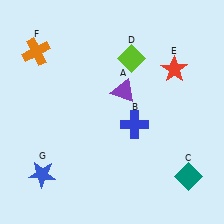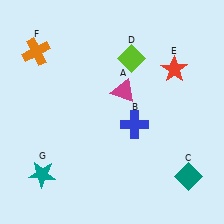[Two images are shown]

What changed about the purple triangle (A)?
In Image 1, A is purple. In Image 2, it changed to magenta.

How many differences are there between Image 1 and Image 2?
There are 2 differences between the two images.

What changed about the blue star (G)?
In Image 1, G is blue. In Image 2, it changed to teal.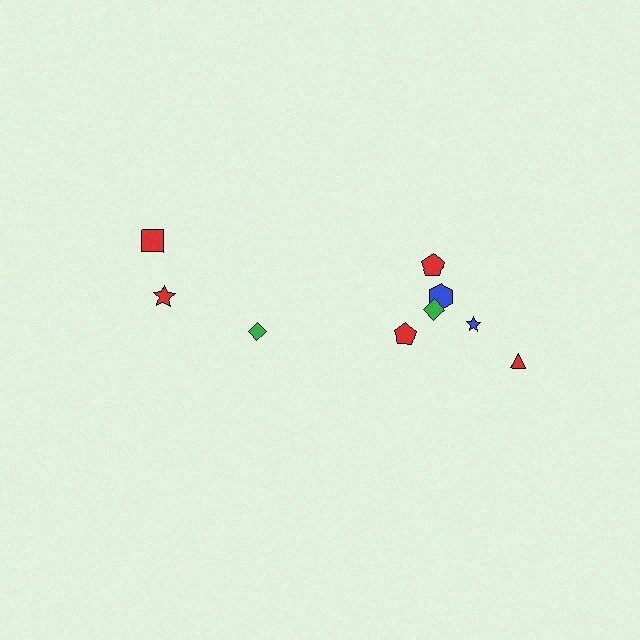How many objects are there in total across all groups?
There are 9 objects.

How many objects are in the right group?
There are 6 objects.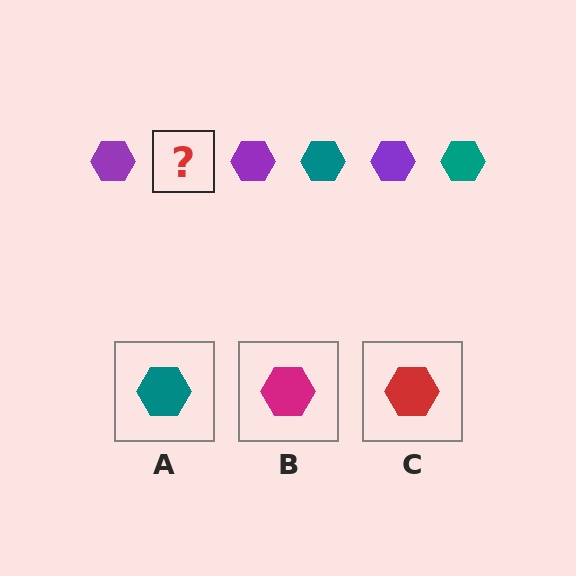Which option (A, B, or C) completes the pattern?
A.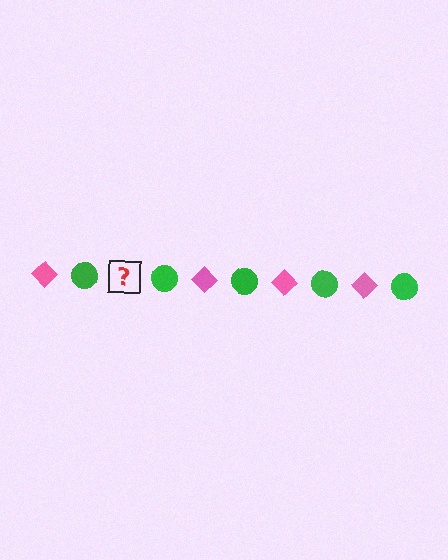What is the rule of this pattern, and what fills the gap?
The rule is that the pattern alternates between pink diamond and green circle. The gap should be filled with a pink diamond.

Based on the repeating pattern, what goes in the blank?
The blank should be a pink diamond.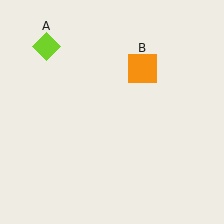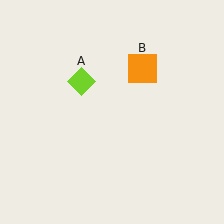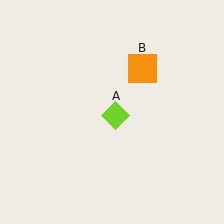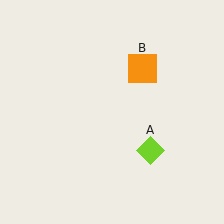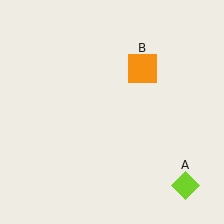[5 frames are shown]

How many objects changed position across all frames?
1 object changed position: lime diamond (object A).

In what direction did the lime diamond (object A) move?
The lime diamond (object A) moved down and to the right.